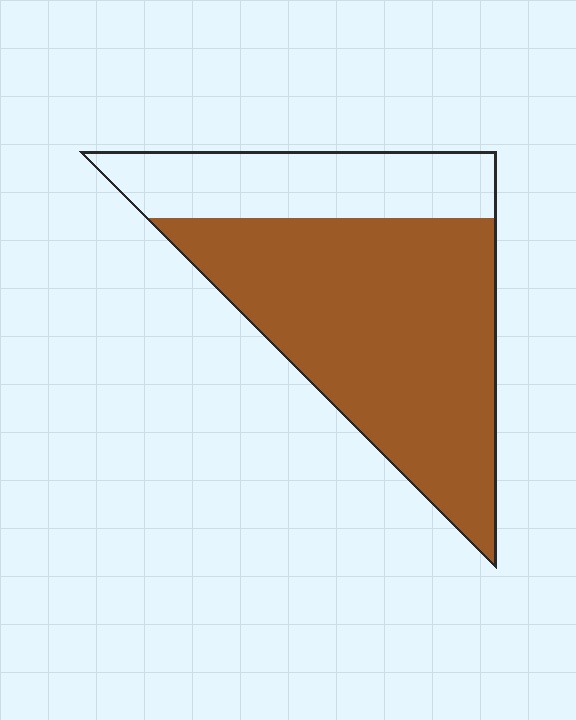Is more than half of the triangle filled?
Yes.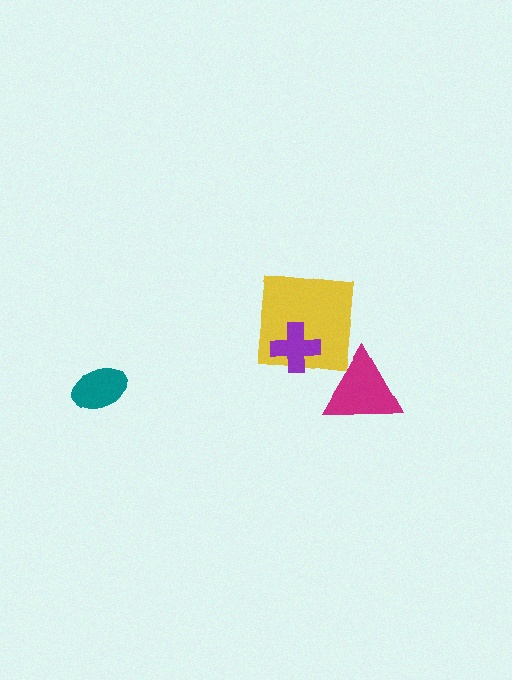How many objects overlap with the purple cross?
1 object overlaps with the purple cross.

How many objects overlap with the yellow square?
1 object overlaps with the yellow square.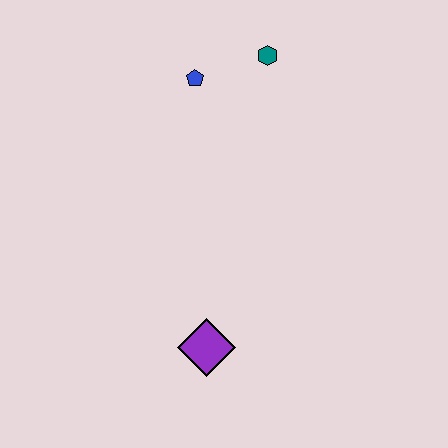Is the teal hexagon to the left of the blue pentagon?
No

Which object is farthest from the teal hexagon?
The purple diamond is farthest from the teal hexagon.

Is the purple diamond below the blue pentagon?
Yes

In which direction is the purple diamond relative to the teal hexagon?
The purple diamond is below the teal hexagon.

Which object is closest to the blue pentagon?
The teal hexagon is closest to the blue pentagon.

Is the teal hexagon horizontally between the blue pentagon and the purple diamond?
No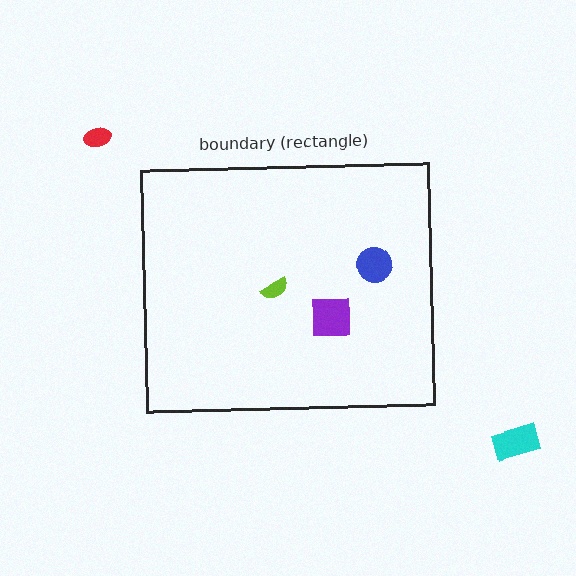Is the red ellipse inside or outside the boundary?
Outside.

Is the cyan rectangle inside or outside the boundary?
Outside.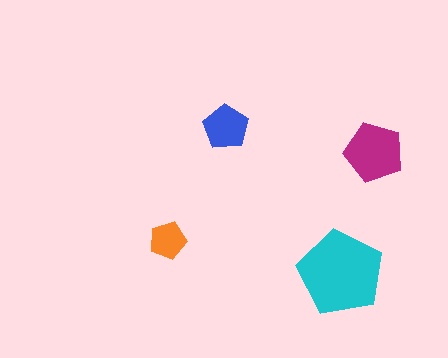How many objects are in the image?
There are 4 objects in the image.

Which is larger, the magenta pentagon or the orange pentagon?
The magenta one.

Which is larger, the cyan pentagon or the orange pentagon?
The cyan one.